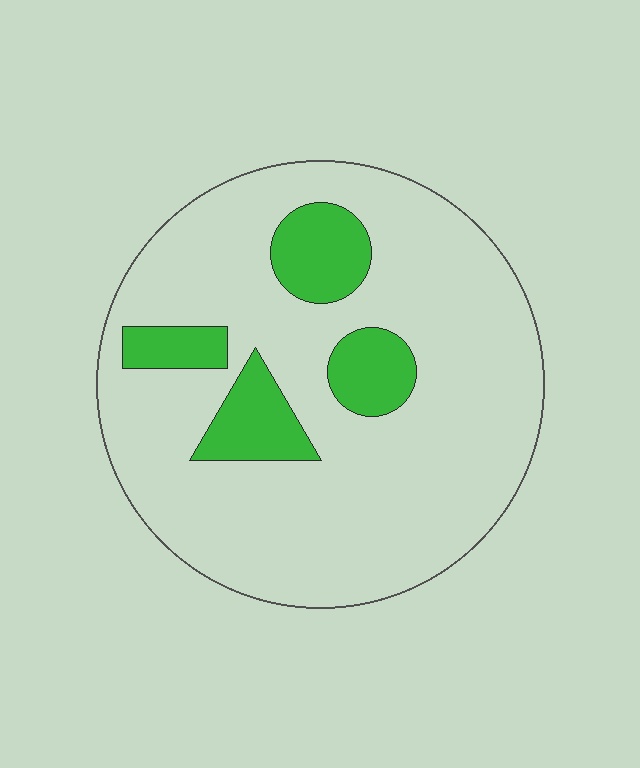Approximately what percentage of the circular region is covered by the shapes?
Approximately 15%.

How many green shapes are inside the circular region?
4.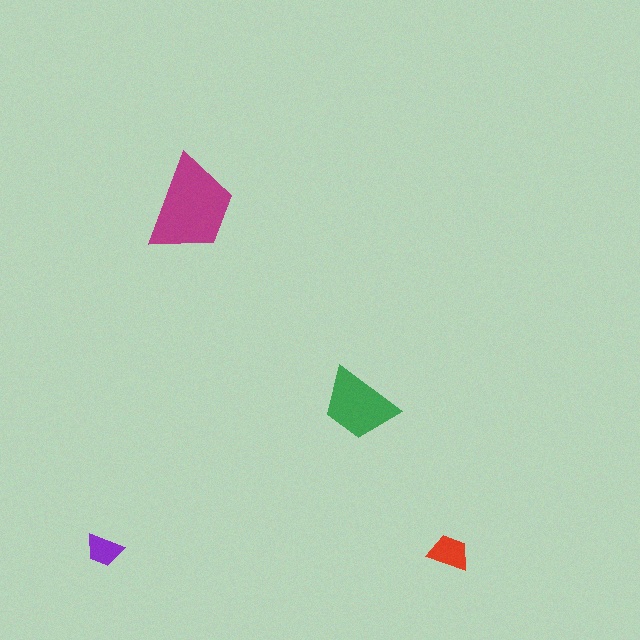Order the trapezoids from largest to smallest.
the magenta one, the green one, the red one, the purple one.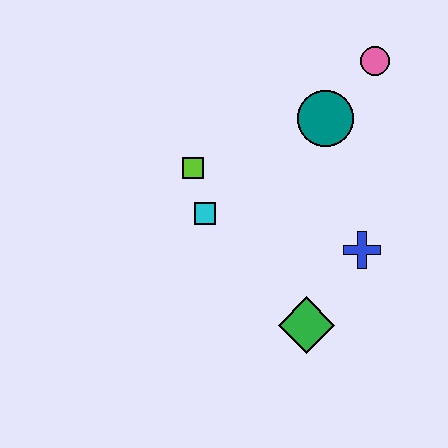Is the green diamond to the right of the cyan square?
Yes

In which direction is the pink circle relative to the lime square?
The pink circle is to the right of the lime square.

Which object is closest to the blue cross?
The green diamond is closest to the blue cross.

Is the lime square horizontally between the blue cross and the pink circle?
No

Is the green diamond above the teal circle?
No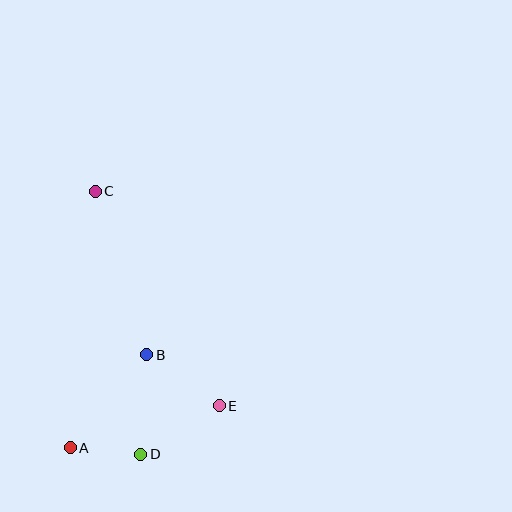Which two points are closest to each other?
Points A and D are closest to each other.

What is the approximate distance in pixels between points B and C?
The distance between B and C is approximately 171 pixels.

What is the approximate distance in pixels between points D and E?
The distance between D and E is approximately 92 pixels.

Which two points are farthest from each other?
Points C and D are farthest from each other.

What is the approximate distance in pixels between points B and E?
The distance between B and E is approximately 89 pixels.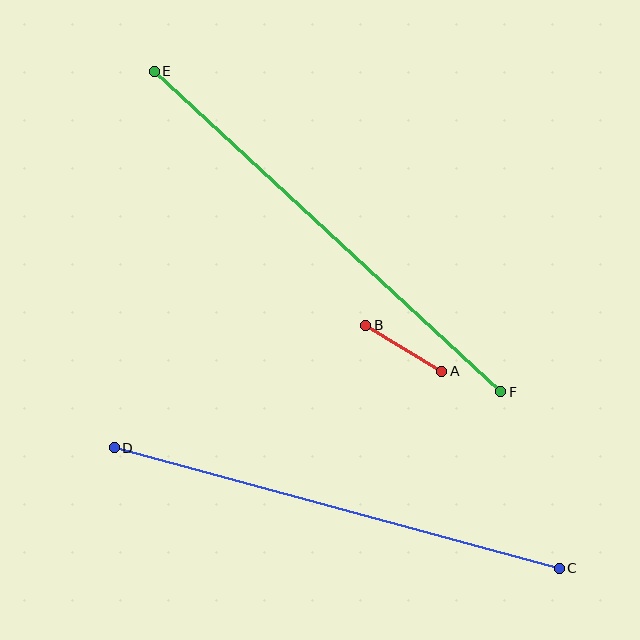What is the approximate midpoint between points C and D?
The midpoint is at approximately (337, 508) pixels.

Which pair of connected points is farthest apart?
Points E and F are farthest apart.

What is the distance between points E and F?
The distance is approximately 472 pixels.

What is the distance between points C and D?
The distance is approximately 461 pixels.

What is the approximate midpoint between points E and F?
The midpoint is at approximately (328, 231) pixels.